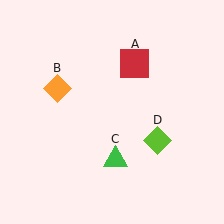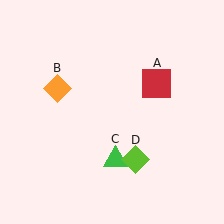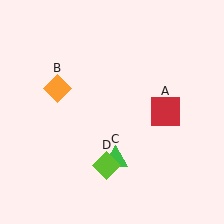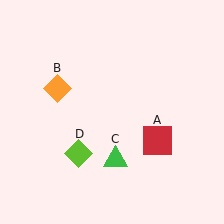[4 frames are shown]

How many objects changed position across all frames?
2 objects changed position: red square (object A), lime diamond (object D).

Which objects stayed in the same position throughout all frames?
Orange diamond (object B) and green triangle (object C) remained stationary.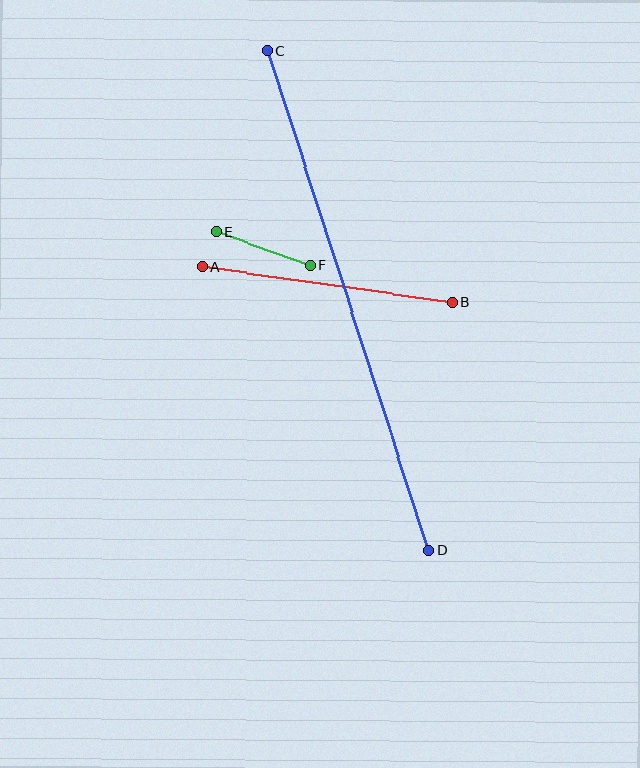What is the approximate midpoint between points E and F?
The midpoint is at approximately (263, 249) pixels.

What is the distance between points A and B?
The distance is approximately 252 pixels.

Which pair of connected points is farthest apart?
Points C and D are farthest apart.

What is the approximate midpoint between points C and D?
The midpoint is at approximately (348, 300) pixels.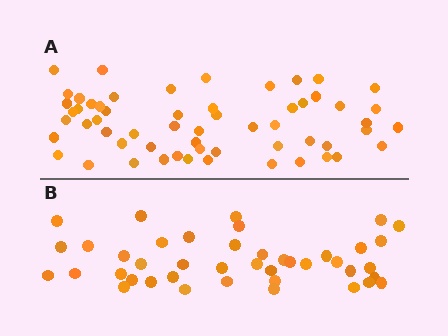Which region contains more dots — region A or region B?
Region A (the top region) has more dots.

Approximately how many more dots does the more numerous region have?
Region A has approximately 15 more dots than region B.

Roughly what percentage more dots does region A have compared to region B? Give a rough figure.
About 40% more.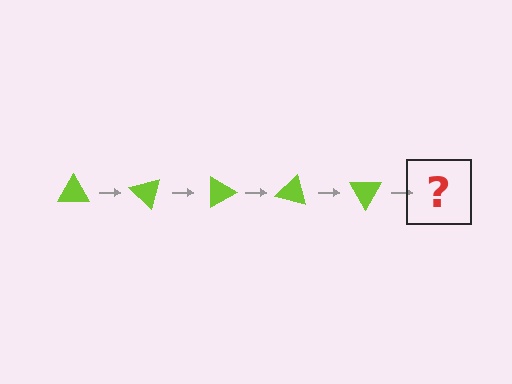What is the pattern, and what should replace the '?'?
The pattern is that the triangle rotates 45 degrees each step. The '?' should be a lime triangle rotated 225 degrees.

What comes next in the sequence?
The next element should be a lime triangle rotated 225 degrees.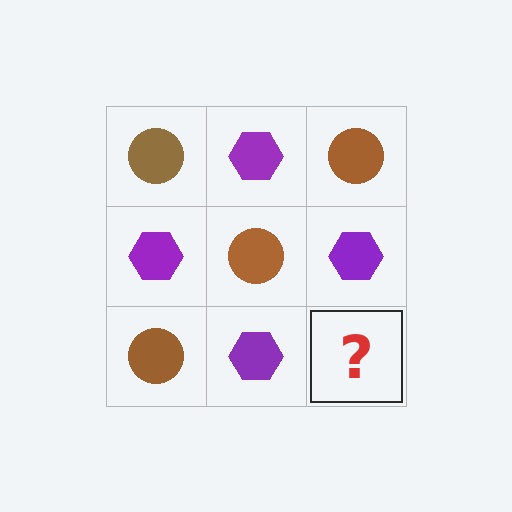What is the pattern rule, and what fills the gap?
The rule is that it alternates brown circle and purple hexagon in a checkerboard pattern. The gap should be filled with a brown circle.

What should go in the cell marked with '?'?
The missing cell should contain a brown circle.